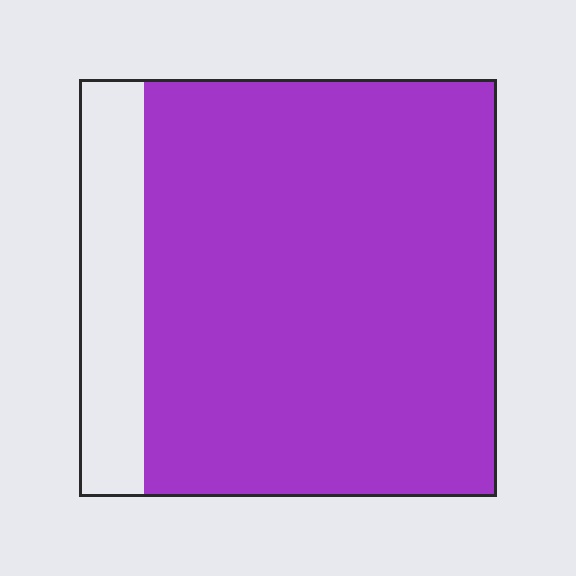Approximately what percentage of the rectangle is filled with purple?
Approximately 85%.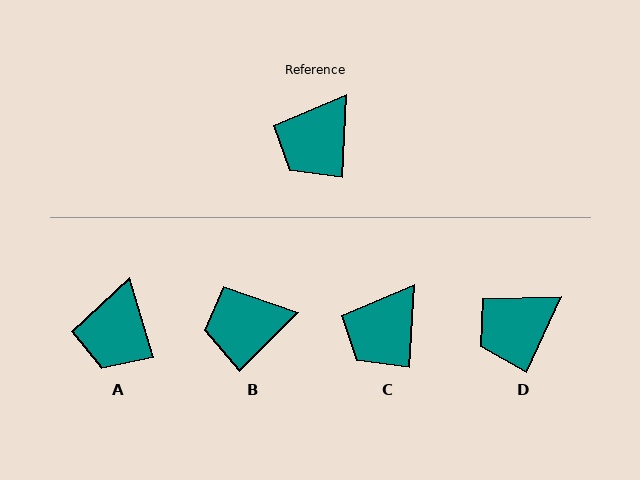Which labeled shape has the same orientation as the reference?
C.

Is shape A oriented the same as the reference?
No, it is off by about 20 degrees.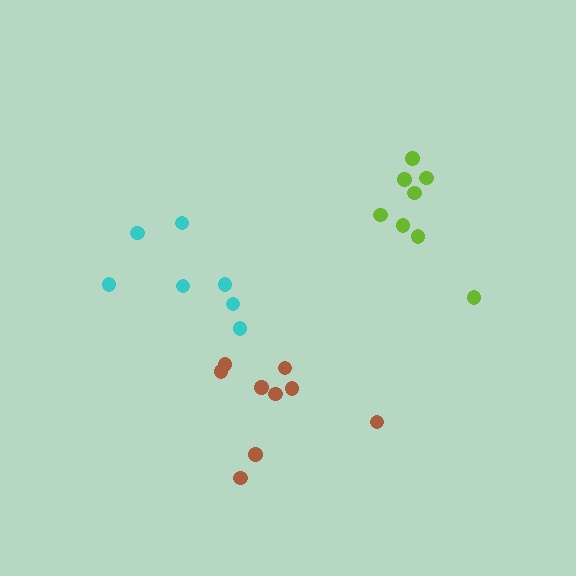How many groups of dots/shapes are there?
There are 3 groups.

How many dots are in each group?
Group 1: 9 dots, Group 2: 8 dots, Group 3: 7 dots (24 total).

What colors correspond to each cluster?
The clusters are colored: brown, lime, cyan.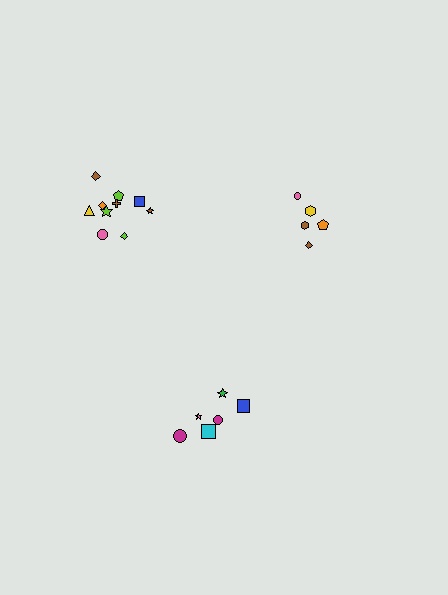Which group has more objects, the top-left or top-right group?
The top-left group.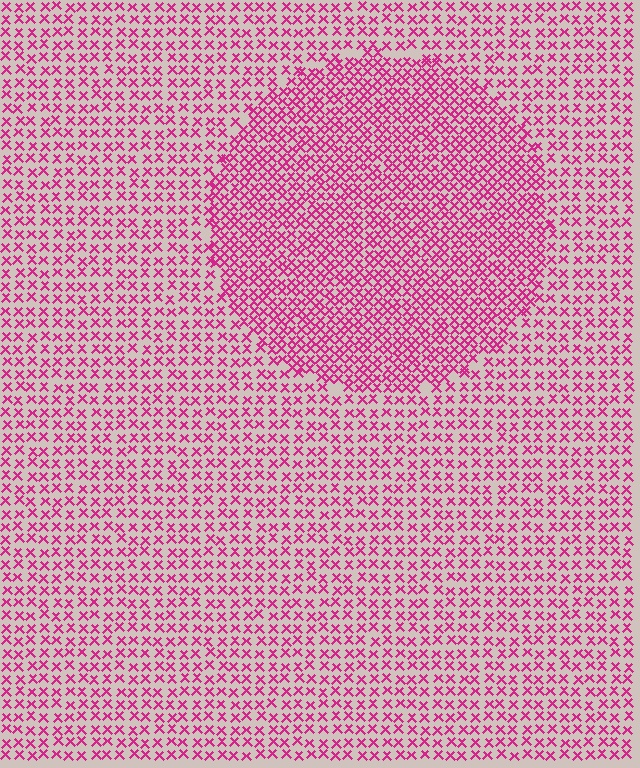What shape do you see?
I see a circle.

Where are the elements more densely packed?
The elements are more densely packed inside the circle boundary.